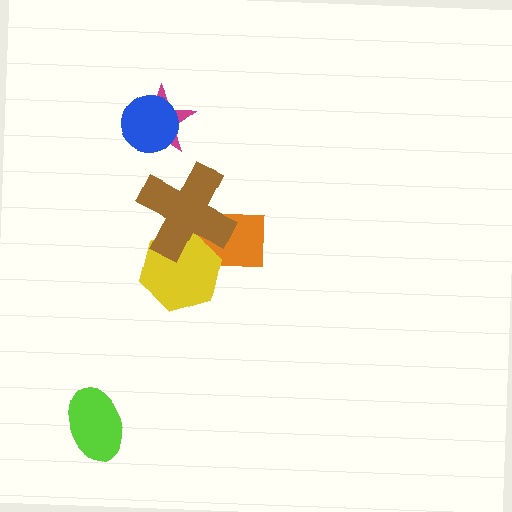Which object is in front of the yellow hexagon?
The brown cross is in front of the yellow hexagon.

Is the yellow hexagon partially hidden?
Yes, it is partially covered by another shape.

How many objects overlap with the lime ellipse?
0 objects overlap with the lime ellipse.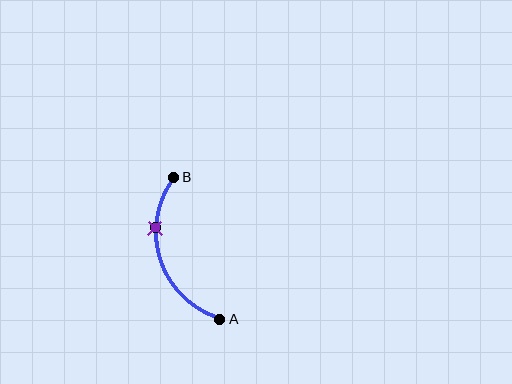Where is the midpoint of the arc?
The arc midpoint is the point on the curve farthest from the straight line joining A and B. It sits to the left of that line.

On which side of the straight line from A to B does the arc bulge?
The arc bulges to the left of the straight line connecting A and B.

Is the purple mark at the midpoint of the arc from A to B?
No. The purple mark lies on the arc but is closer to endpoint B. The arc midpoint would be at the point on the curve equidistant along the arc from both A and B.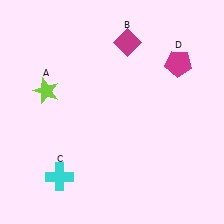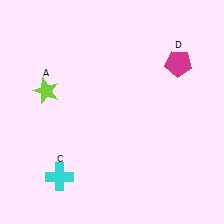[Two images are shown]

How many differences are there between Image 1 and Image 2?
There is 1 difference between the two images.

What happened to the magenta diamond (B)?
The magenta diamond (B) was removed in Image 2. It was in the top-right area of Image 1.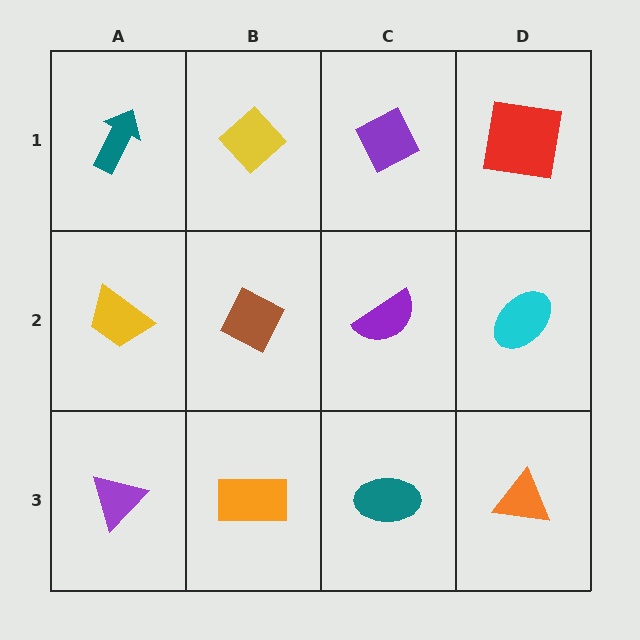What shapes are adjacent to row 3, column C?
A purple semicircle (row 2, column C), an orange rectangle (row 3, column B), an orange triangle (row 3, column D).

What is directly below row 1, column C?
A purple semicircle.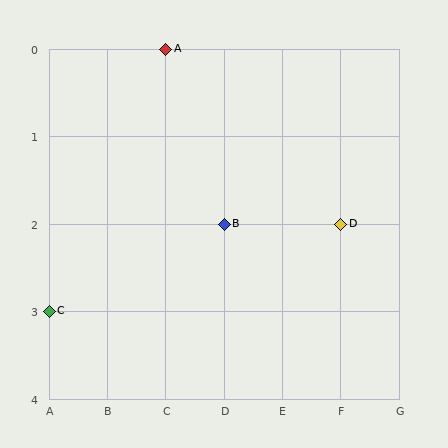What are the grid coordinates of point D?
Point D is at grid coordinates (F, 2).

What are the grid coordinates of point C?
Point C is at grid coordinates (A, 3).